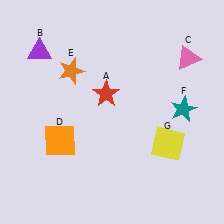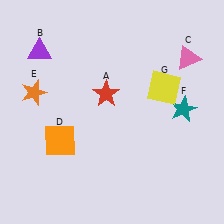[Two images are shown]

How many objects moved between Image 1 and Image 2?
2 objects moved between the two images.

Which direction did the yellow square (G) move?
The yellow square (G) moved up.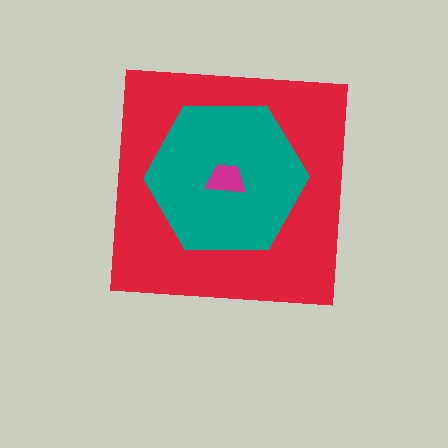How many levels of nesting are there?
3.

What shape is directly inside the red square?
The teal hexagon.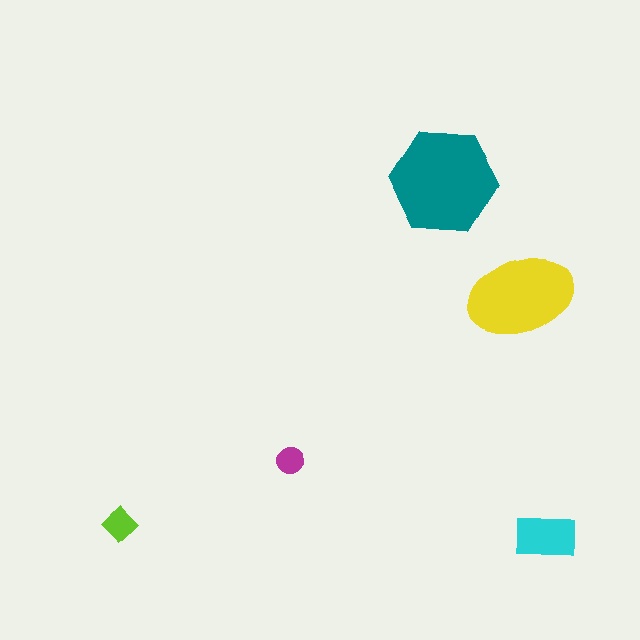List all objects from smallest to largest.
The magenta circle, the lime diamond, the cyan rectangle, the yellow ellipse, the teal hexagon.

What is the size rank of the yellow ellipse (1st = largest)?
2nd.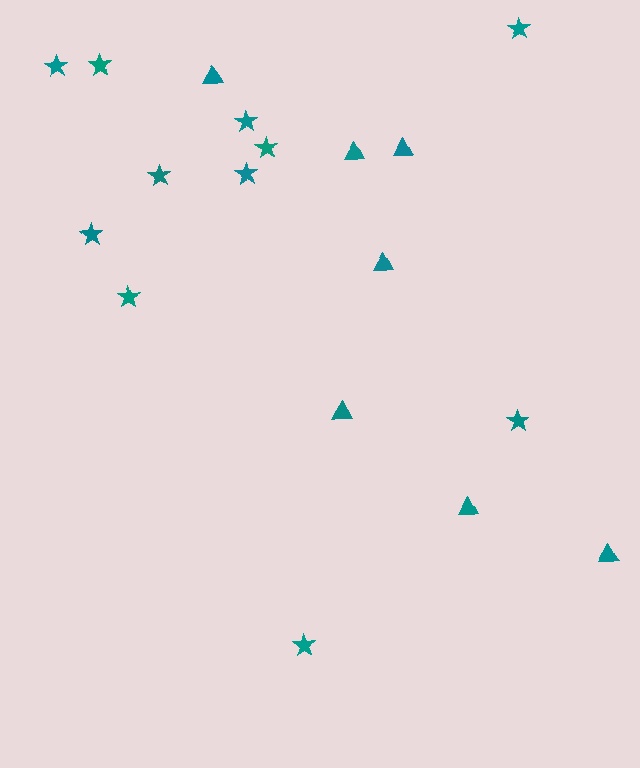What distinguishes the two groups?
There are 2 groups: one group of stars (11) and one group of triangles (7).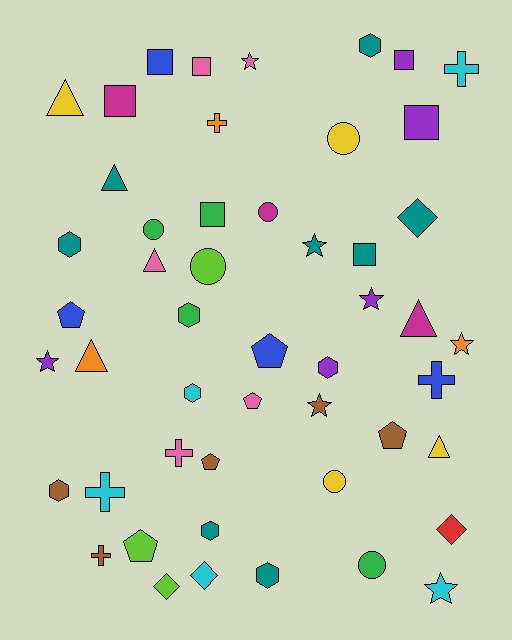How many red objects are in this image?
There is 1 red object.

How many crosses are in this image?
There are 6 crosses.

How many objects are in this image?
There are 50 objects.